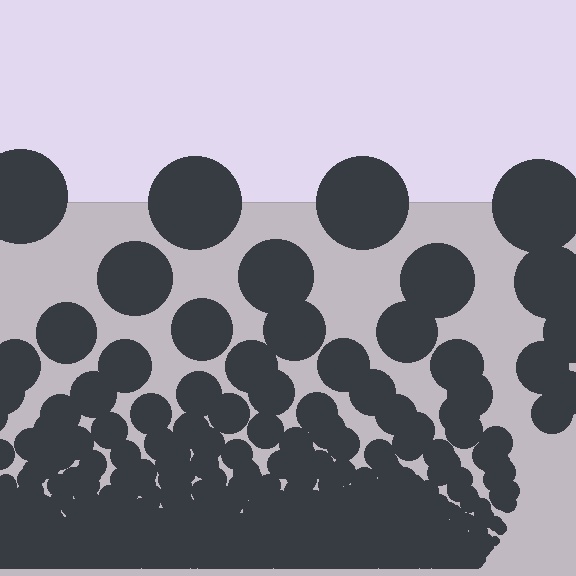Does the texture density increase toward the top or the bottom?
Density increases toward the bottom.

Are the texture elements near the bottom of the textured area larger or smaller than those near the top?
Smaller. The gradient is inverted — elements near the bottom are smaller and denser.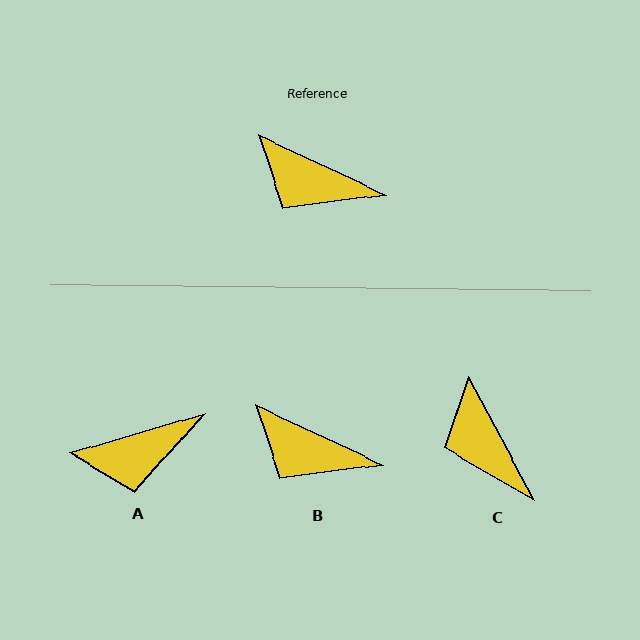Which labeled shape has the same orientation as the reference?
B.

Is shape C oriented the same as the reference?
No, it is off by about 37 degrees.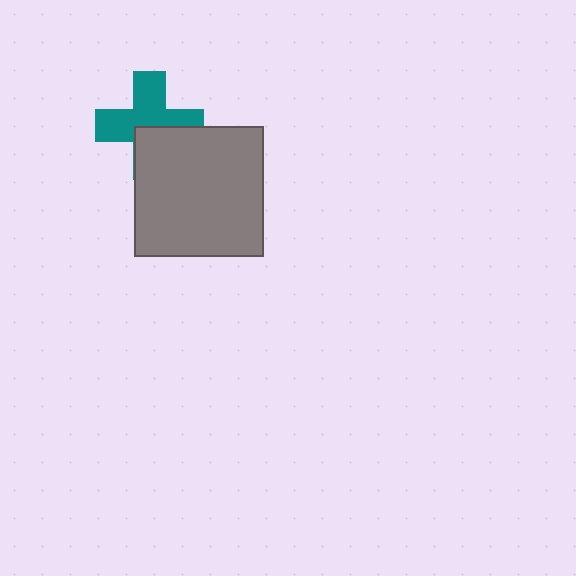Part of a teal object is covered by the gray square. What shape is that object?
It is a cross.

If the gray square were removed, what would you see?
You would see the complete teal cross.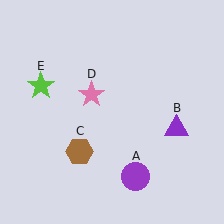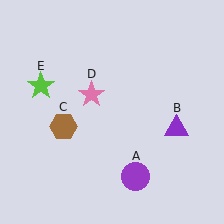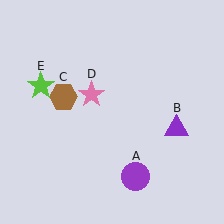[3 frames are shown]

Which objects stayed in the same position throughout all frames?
Purple circle (object A) and purple triangle (object B) and pink star (object D) and lime star (object E) remained stationary.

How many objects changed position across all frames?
1 object changed position: brown hexagon (object C).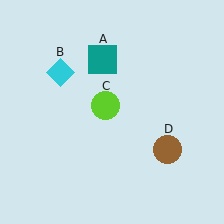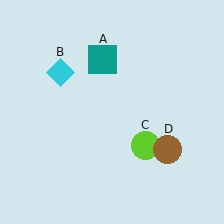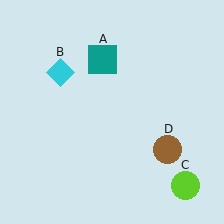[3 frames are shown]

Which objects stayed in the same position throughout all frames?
Teal square (object A) and cyan diamond (object B) and brown circle (object D) remained stationary.